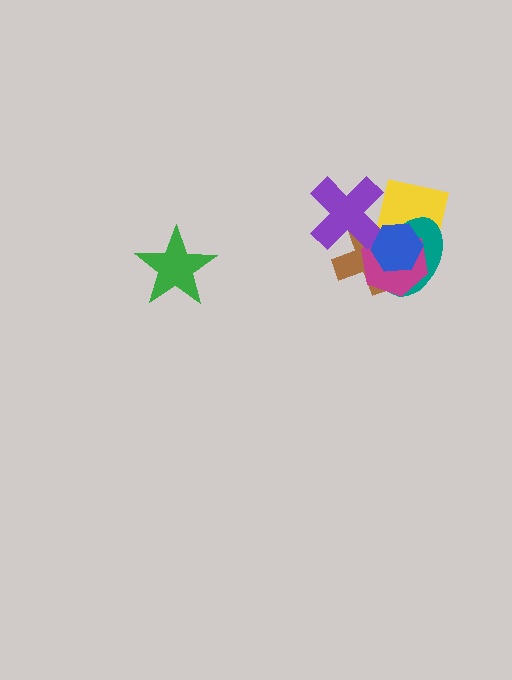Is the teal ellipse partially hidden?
Yes, it is partially covered by another shape.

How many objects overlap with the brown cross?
5 objects overlap with the brown cross.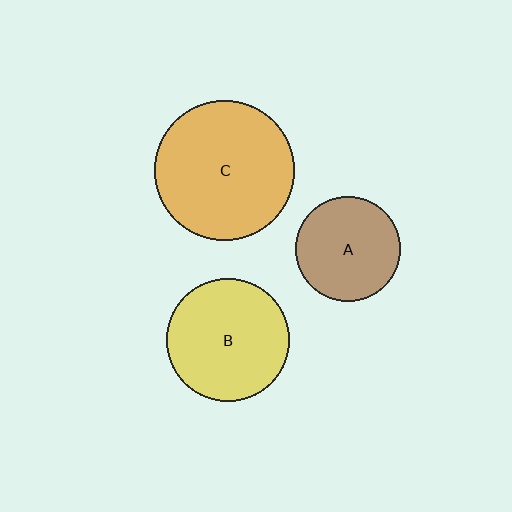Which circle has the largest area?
Circle C (orange).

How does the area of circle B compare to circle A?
Approximately 1.3 times.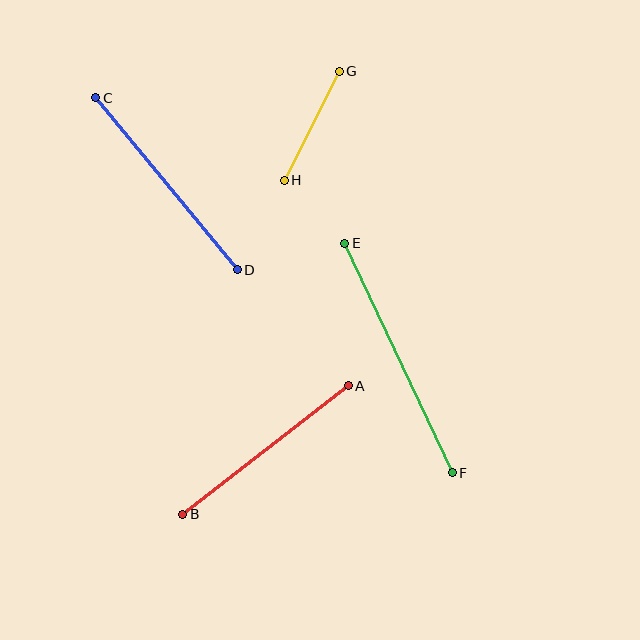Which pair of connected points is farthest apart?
Points E and F are farthest apart.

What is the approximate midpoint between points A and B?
The midpoint is at approximately (265, 450) pixels.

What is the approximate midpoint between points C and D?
The midpoint is at approximately (167, 184) pixels.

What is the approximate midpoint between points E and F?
The midpoint is at approximately (398, 358) pixels.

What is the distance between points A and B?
The distance is approximately 210 pixels.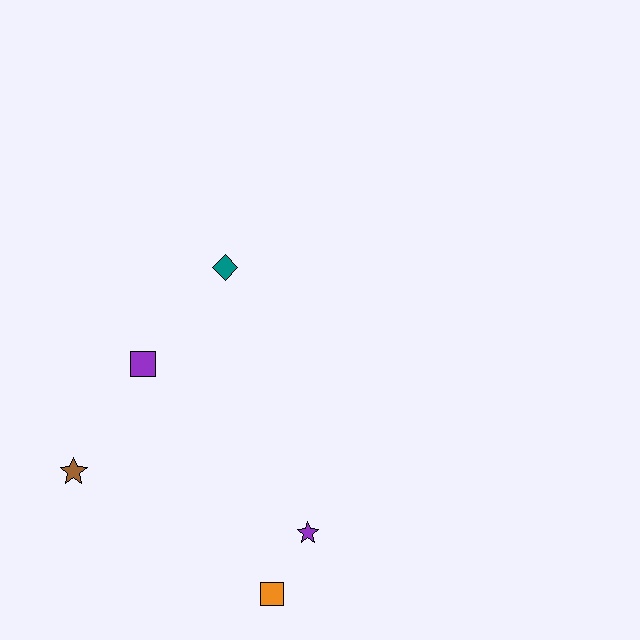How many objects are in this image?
There are 5 objects.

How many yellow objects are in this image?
There are no yellow objects.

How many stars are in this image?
There are 2 stars.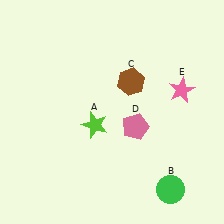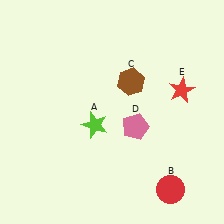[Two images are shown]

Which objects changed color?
B changed from green to red. E changed from pink to red.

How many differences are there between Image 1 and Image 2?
There are 2 differences between the two images.